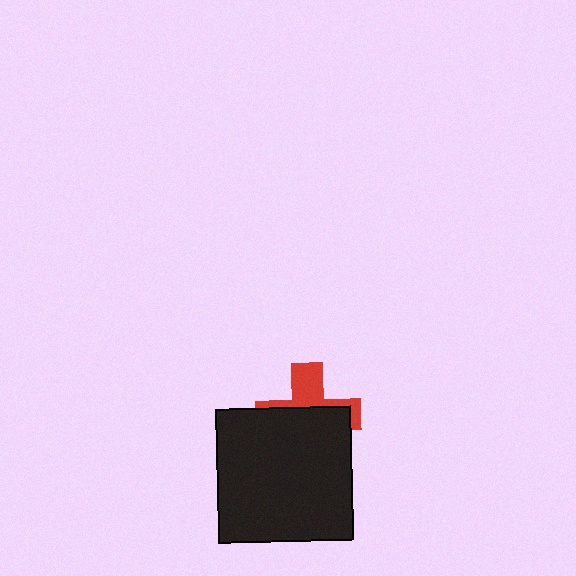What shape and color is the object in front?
The object in front is a black square.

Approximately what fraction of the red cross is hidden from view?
Roughly 61% of the red cross is hidden behind the black square.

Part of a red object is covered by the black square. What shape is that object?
It is a cross.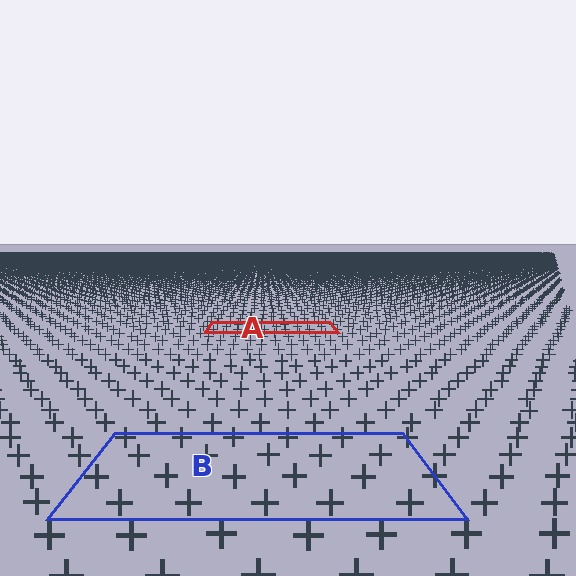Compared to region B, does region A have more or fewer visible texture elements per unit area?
Region A has more texture elements per unit area — they are packed more densely because it is farther away.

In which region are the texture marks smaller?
The texture marks are smaller in region A, because it is farther away.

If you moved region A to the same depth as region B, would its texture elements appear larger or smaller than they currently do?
They would appear larger. At a closer depth, the same texture elements are projected at a bigger on-screen size.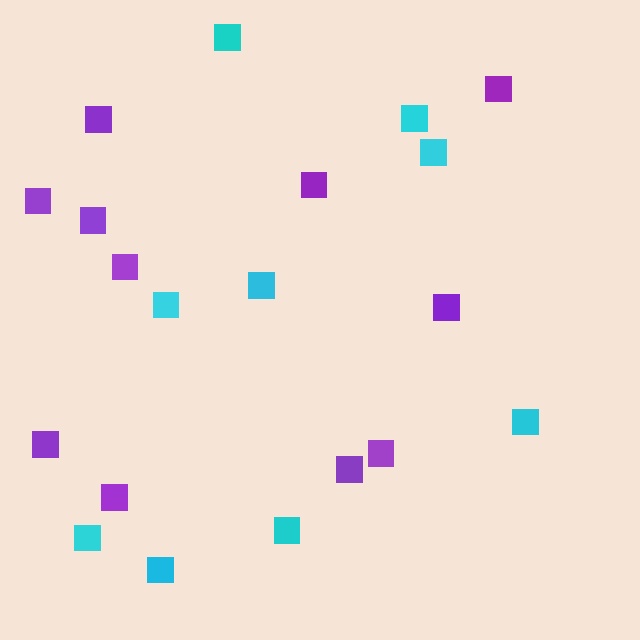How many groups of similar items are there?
There are 2 groups: one group of purple squares (11) and one group of cyan squares (9).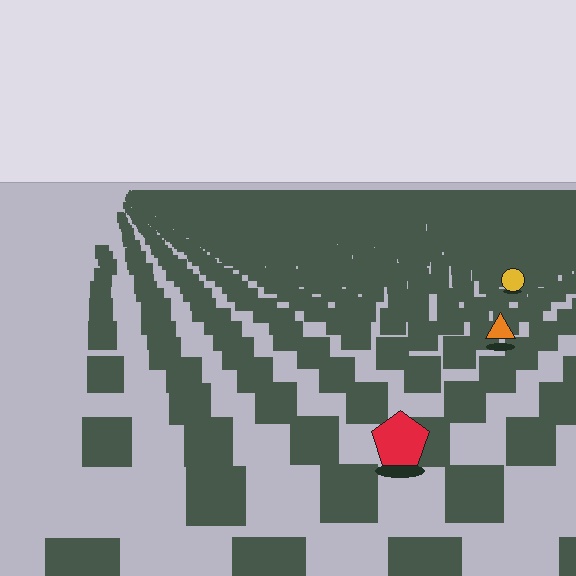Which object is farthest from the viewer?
The yellow circle is farthest from the viewer. It appears smaller and the ground texture around it is denser.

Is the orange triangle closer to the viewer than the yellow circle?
Yes. The orange triangle is closer — you can tell from the texture gradient: the ground texture is coarser near it.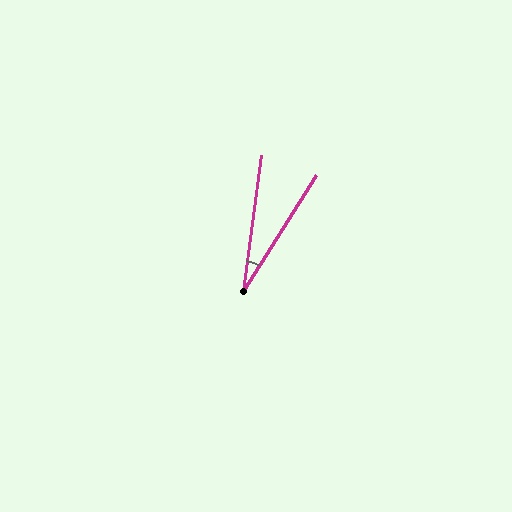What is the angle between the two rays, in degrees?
Approximately 25 degrees.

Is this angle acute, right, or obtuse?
It is acute.